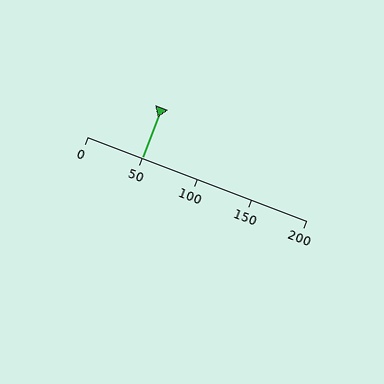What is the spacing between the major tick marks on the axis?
The major ticks are spaced 50 apart.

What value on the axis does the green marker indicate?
The marker indicates approximately 50.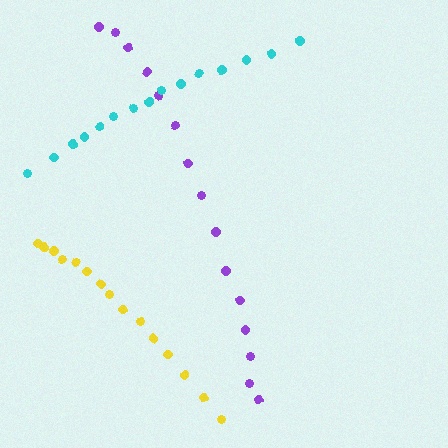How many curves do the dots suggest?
There are 3 distinct paths.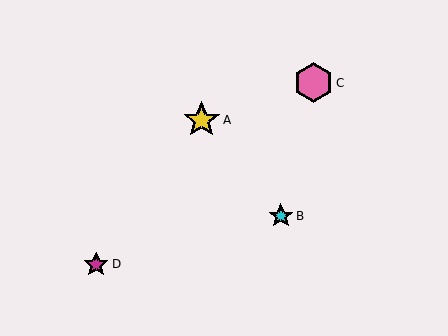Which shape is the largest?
The pink hexagon (labeled C) is the largest.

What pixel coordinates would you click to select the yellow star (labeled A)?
Click at (202, 120) to select the yellow star A.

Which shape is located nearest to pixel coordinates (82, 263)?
The magenta star (labeled D) at (96, 264) is nearest to that location.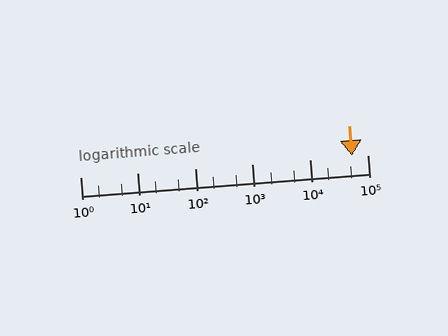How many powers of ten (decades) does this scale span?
The scale spans 5 decades, from 1 to 100000.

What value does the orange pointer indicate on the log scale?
The pointer indicates approximately 54000.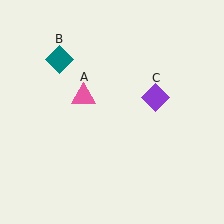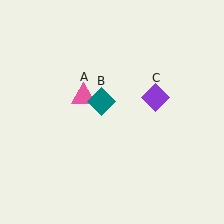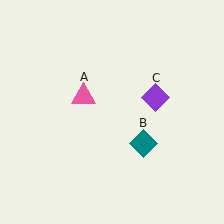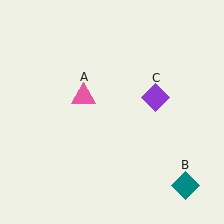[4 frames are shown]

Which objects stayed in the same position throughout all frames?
Pink triangle (object A) and purple diamond (object C) remained stationary.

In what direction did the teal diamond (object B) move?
The teal diamond (object B) moved down and to the right.